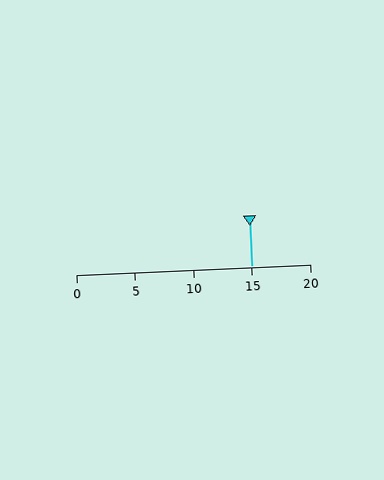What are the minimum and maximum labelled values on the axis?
The axis runs from 0 to 20.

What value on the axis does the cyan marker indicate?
The marker indicates approximately 15.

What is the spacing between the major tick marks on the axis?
The major ticks are spaced 5 apart.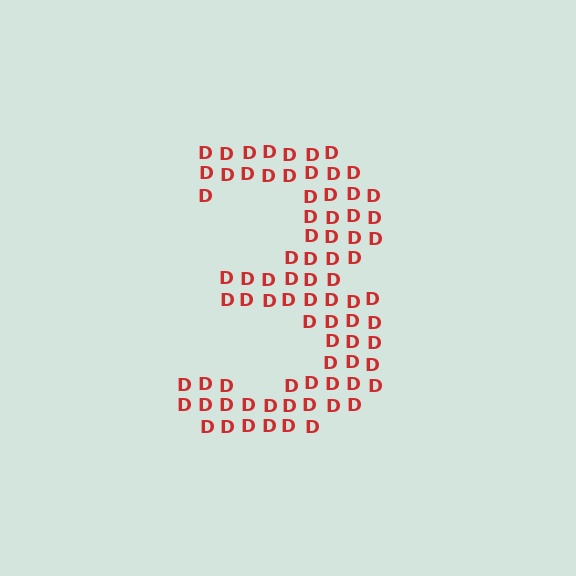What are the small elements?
The small elements are letter D's.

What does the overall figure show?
The overall figure shows the digit 3.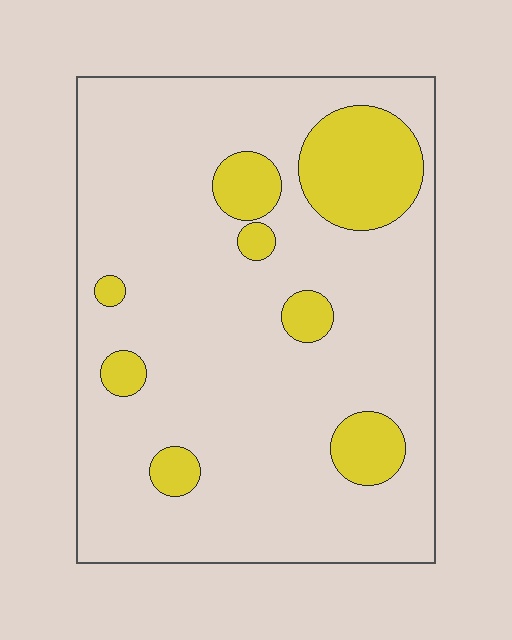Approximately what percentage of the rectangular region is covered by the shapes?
Approximately 15%.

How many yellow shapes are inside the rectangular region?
8.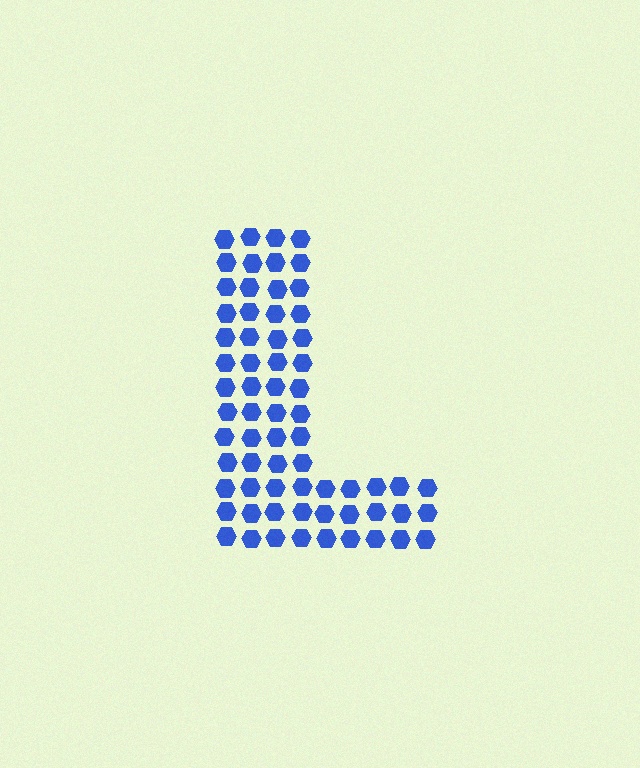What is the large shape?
The large shape is the letter L.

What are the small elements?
The small elements are hexagons.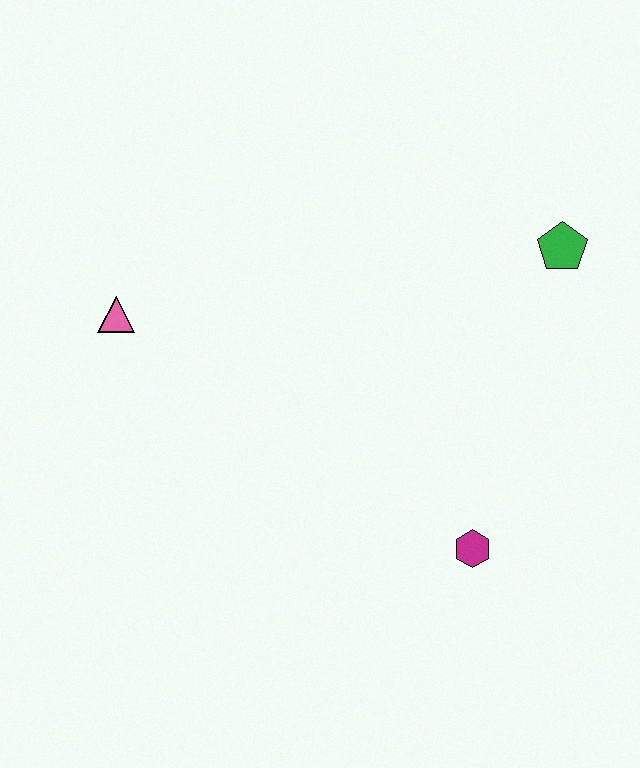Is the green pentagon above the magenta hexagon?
Yes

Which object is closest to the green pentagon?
The magenta hexagon is closest to the green pentagon.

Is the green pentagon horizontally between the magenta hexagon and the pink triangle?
No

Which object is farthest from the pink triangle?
The green pentagon is farthest from the pink triangle.